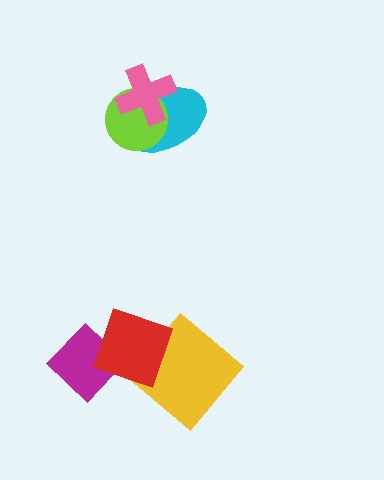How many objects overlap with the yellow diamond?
1 object overlaps with the yellow diamond.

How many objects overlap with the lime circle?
2 objects overlap with the lime circle.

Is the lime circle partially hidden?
Yes, it is partially covered by another shape.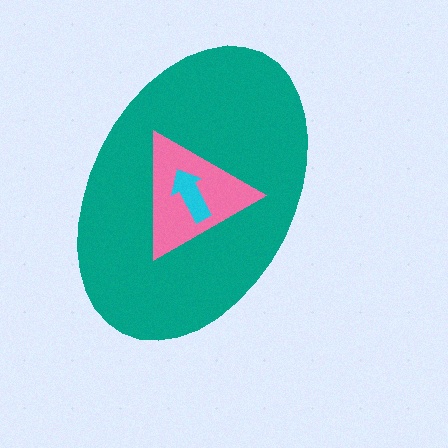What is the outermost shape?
The teal ellipse.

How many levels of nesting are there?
3.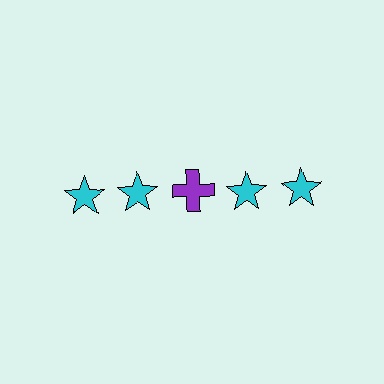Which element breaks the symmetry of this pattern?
The purple cross in the top row, center column breaks the symmetry. All other shapes are cyan stars.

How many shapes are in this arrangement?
There are 5 shapes arranged in a grid pattern.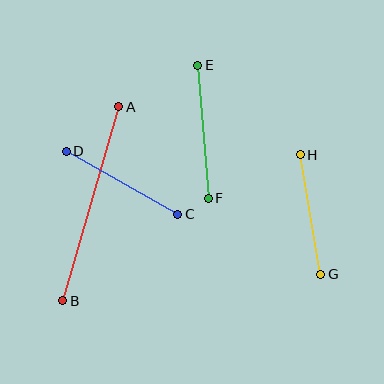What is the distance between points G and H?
The distance is approximately 121 pixels.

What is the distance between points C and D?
The distance is approximately 128 pixels.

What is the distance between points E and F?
The distance is approximately 133 pixels.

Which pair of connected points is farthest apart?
Points A and B are farthest apart.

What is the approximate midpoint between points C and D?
The midpoint is at approximately (122, 183) pixels.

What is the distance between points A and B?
The distance is approximately 202 pixels.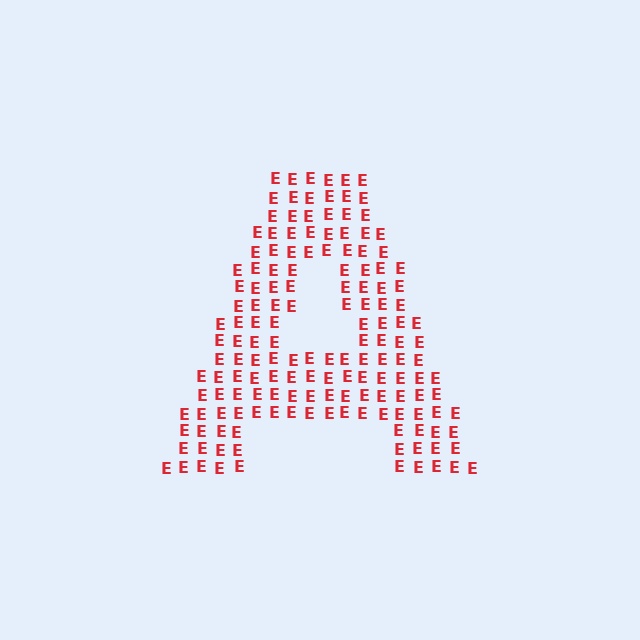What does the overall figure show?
The overall figure shows the letter A.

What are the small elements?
The small elements are letter E's.